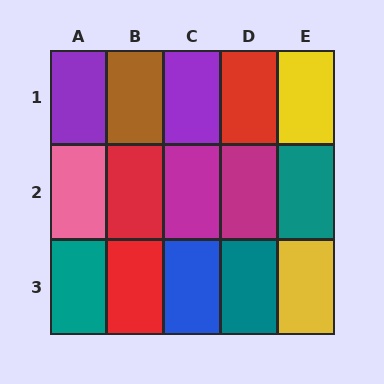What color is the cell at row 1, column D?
Red.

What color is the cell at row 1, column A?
Purple.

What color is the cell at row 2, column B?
Red.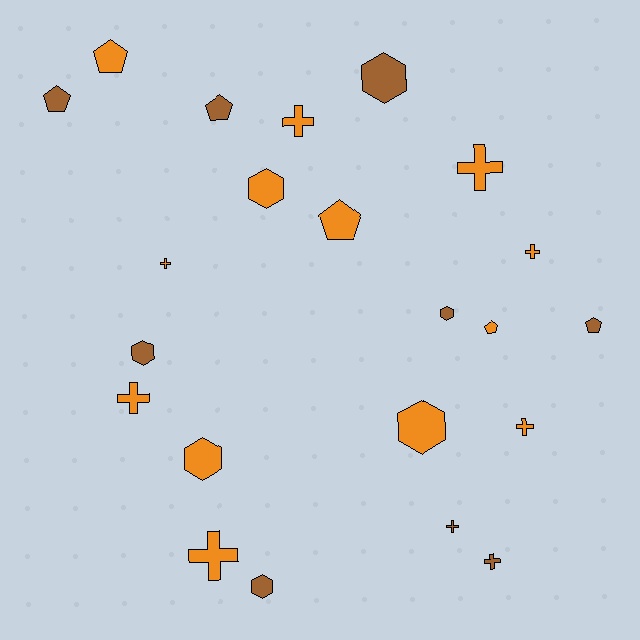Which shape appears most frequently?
Cross, with 9 objects.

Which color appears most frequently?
Orange, with 13 objects.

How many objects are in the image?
There are 22 objects.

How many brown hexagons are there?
There are 4 brown hexagons.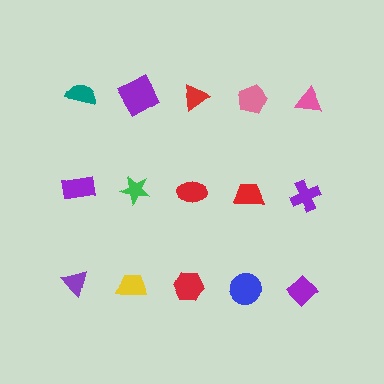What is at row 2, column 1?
A purple rectangle.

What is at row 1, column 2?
A purple square.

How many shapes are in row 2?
5 shapes.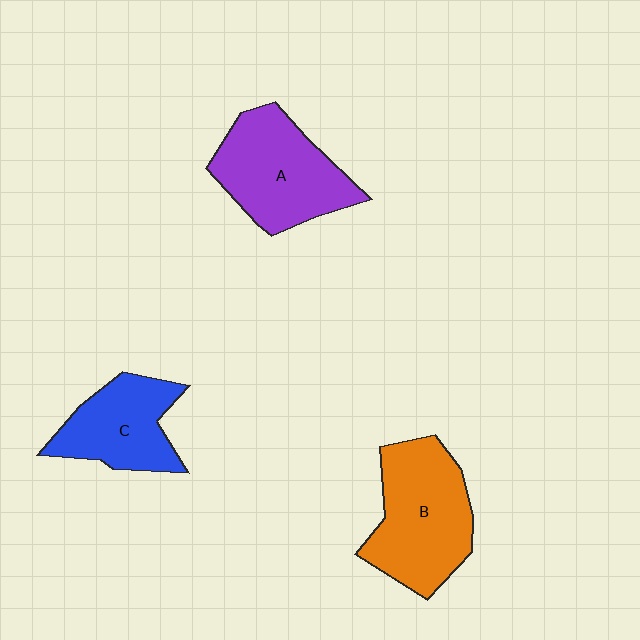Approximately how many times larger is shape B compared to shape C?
Approximately 1.4 times.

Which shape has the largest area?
Shape B (orange).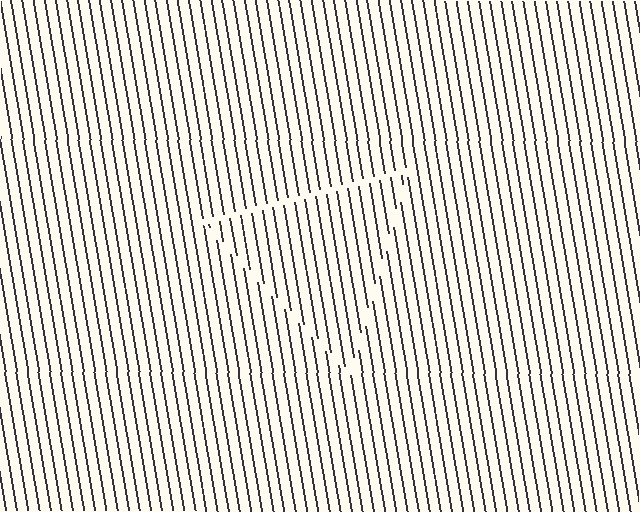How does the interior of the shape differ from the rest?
The interior of the shape contains the same grating, shifted by half a period — the contour is defined by the phase discontinuity where line-ends from the inner and outer gratings abut.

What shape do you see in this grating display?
An illusory triangle. The interior of the shape contains the same grating, shifted by half a period — the contour is defined by the phase discontinuity where line-ends from the inner and outer gratings abut.